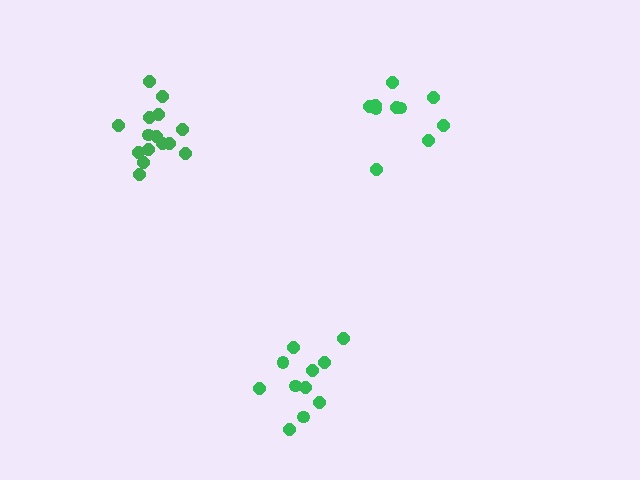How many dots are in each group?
Group 1: 15 dots, Group 2: 11 dots, Group 3: 10 dots (36 total).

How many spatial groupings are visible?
There are 3 spatial groupings.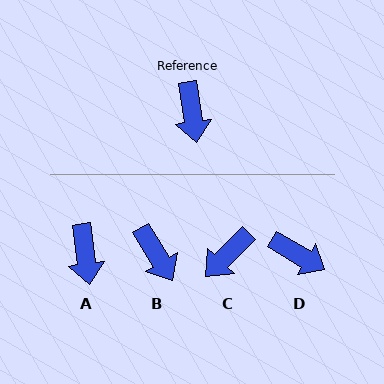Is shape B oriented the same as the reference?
No, it is off by about 23 degrees.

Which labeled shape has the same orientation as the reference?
A.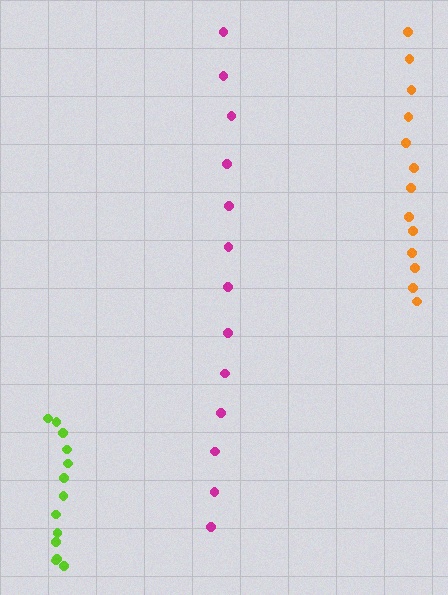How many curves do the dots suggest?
There are 3 distinct paths.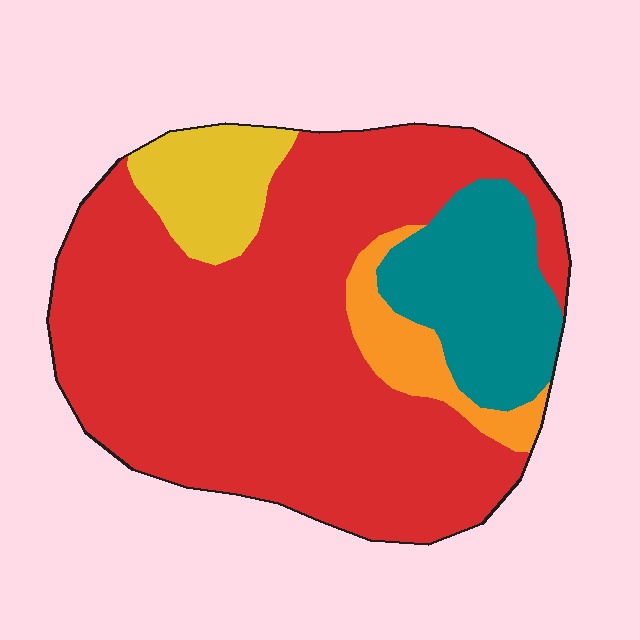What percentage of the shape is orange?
Orange covers roughly 5% of the shape.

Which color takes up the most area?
Red, at roughly 70%.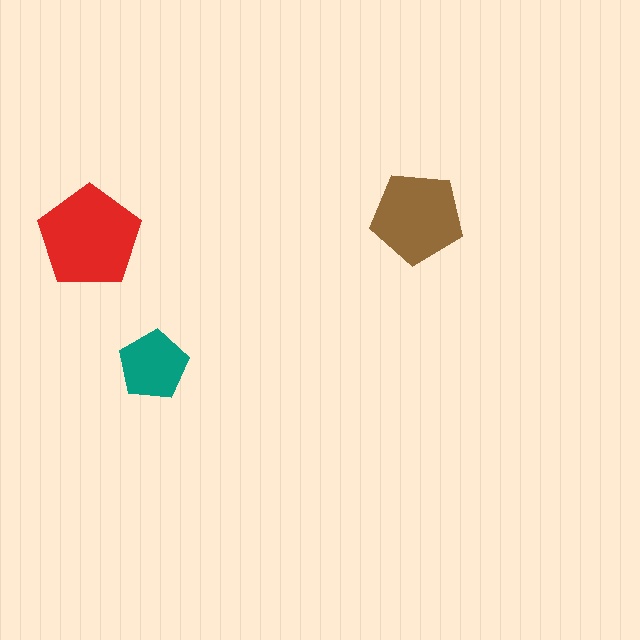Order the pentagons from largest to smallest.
the red one, the brown one, the teal one.